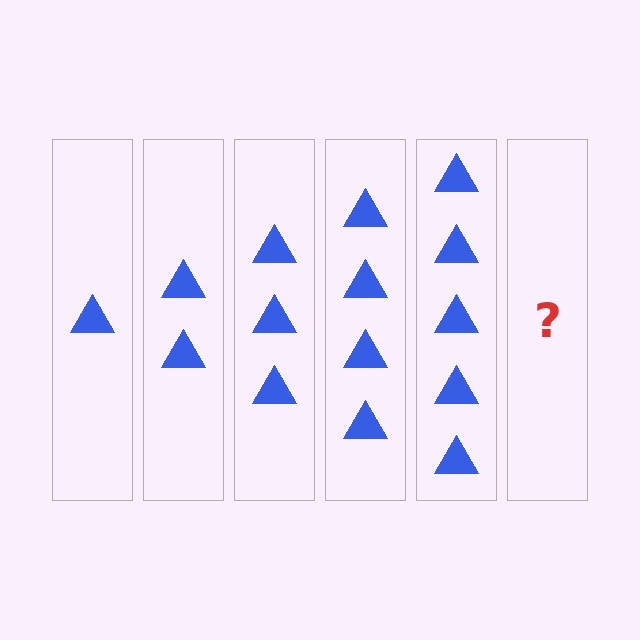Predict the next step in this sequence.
The next step is 6 triangles.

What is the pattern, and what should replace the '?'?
The pattern is that each step adds one more triangle. The '?' should be 6 triangles.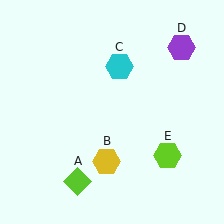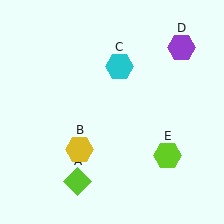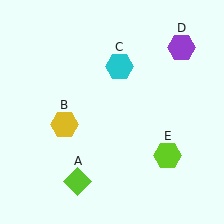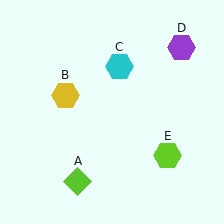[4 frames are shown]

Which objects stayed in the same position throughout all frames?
Lime diamond (object A) and cyan hexagon (object C) and purple hexagon (object D) and lime hexagon (object E) remained stationary.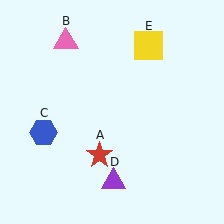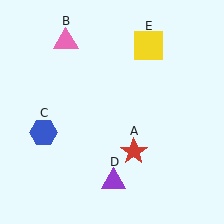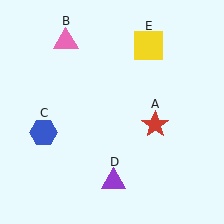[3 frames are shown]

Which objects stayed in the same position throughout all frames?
Pink triangle (object B) and blue hexagon (object C) and purple triangle (object D) and yellow square (object E) remained stationary.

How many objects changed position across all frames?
1 object changed position: red star (object A).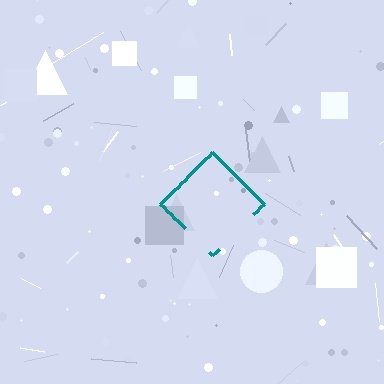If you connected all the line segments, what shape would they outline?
They would outline a diamond.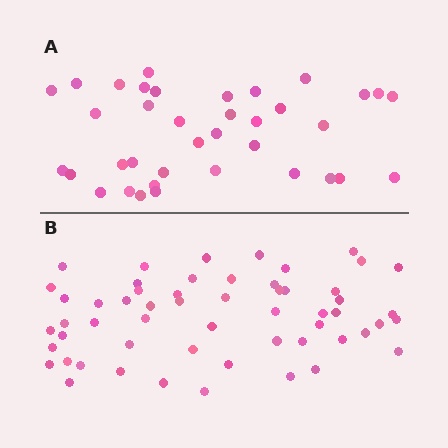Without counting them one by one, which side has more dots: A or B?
Region B (the bottom region) has more dots.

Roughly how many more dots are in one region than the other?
Region B has approximately 20 more dots than region A.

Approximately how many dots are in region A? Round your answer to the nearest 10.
About 40 dots. (The exact count is 37, which rounds to 40.)